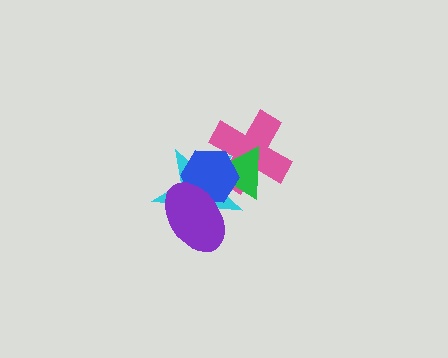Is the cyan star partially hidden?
Yes, it is partially covered by another shape.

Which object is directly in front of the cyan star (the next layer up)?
The blue hexagon is directly in front of the cyan star.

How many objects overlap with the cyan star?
4 objects overlap with the cyan star.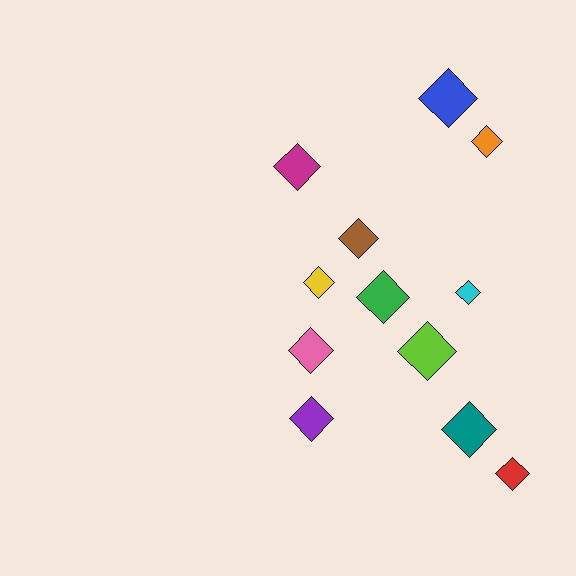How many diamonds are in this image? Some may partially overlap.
There are 12 diamonds.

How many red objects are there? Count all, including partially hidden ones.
There is 1 red object.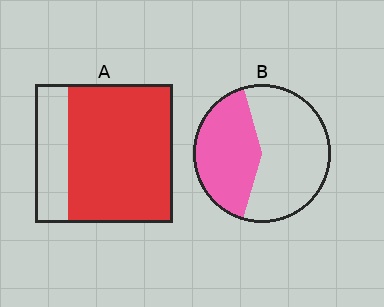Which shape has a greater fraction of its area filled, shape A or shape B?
Shape A.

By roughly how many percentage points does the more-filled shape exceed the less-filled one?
By roughly 35 percentage points (A over B).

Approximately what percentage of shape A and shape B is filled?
A is approximately 75% and B is approximately 40%.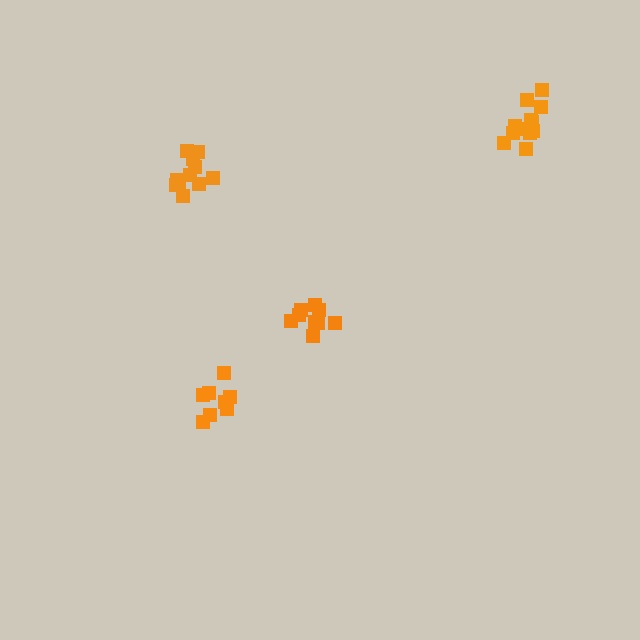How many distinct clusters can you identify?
There are 4 distinct clusters.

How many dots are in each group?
Group 1: 9 dots, Group 2: 12 dots, Group 3: 8 dots, Group 4: 13 dots (42 total).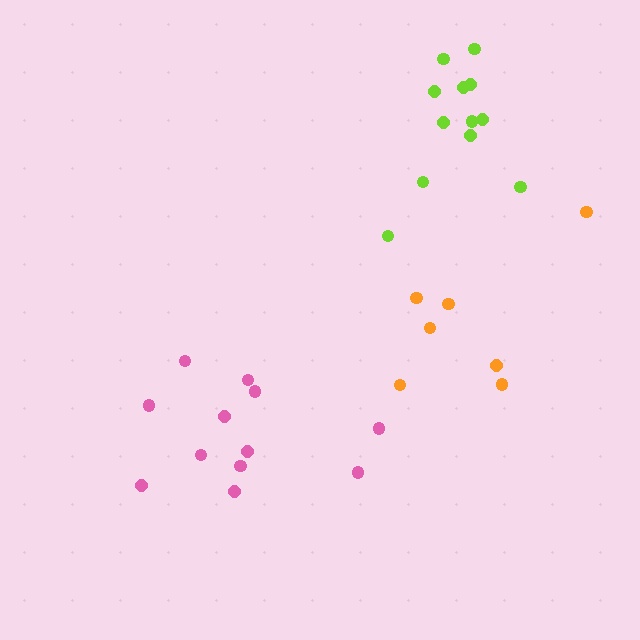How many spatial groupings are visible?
There are 3 spatial groupings.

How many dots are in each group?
Group 1: 7 dots, Group 2: 12 dots, Group 3: 12 dots (31 total).